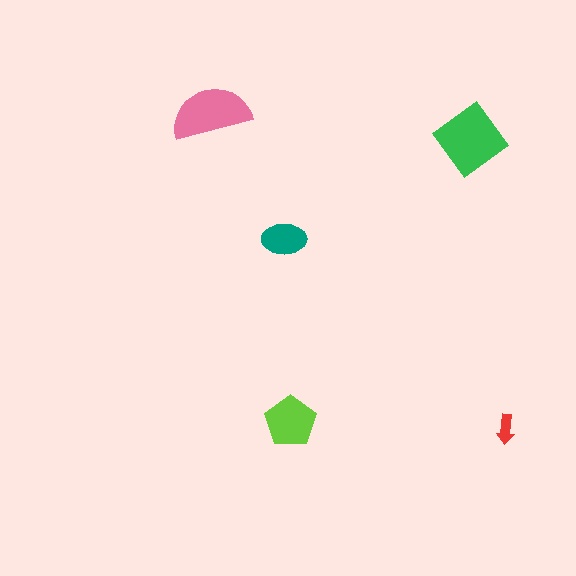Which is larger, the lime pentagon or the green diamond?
The green diamond.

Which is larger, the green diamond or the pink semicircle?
The green diamond.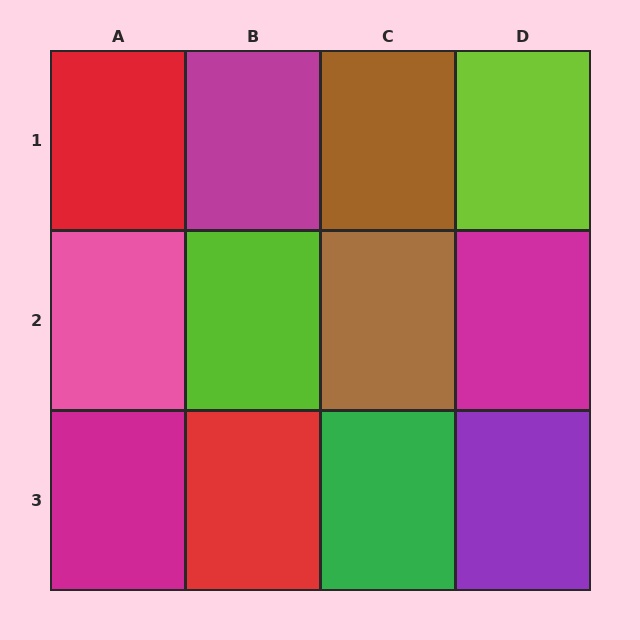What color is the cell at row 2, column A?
Pink.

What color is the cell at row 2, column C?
Brown.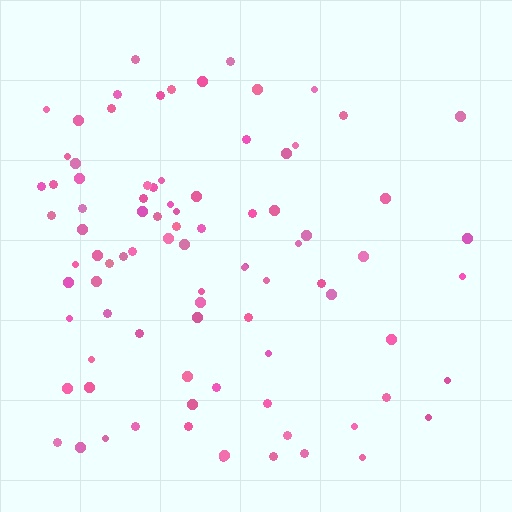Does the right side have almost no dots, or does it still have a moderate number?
Still a moderate number, just noticeably fewer than the left.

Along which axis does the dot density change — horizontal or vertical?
Horizontal.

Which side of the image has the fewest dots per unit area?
The right.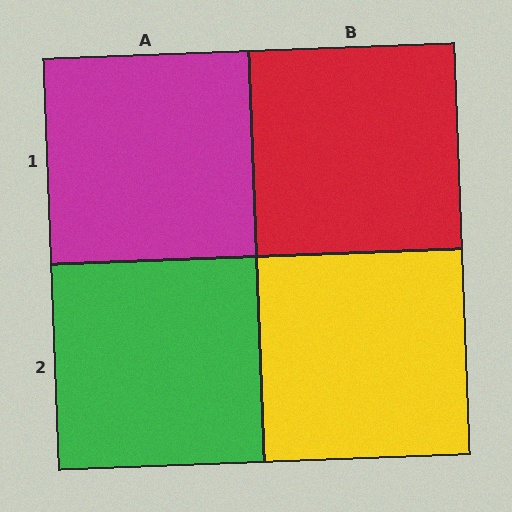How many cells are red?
1 cell is red.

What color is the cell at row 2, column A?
Green.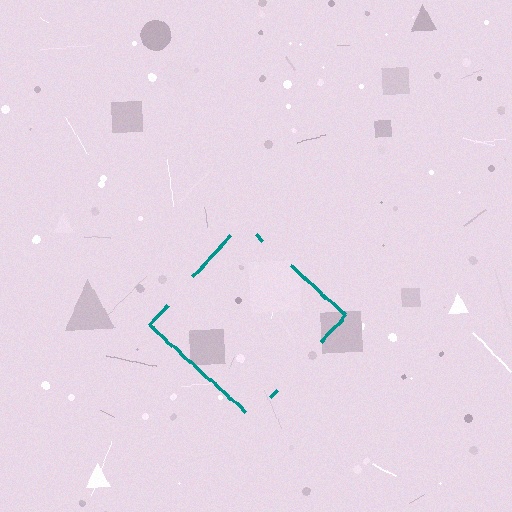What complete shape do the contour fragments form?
The contour fragments form a diamond.